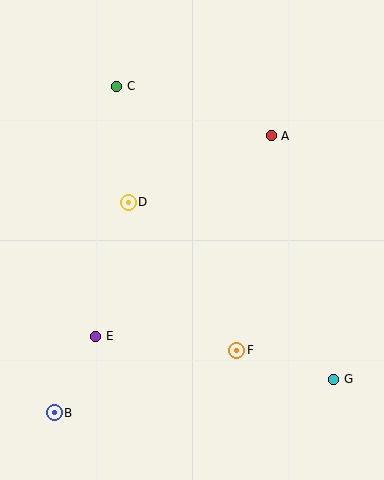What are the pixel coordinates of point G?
Point G is at (334, 379).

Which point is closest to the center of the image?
Point D at (128, 203) is closest to the center.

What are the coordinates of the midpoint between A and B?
The midpoint between A and B is at (163, 274).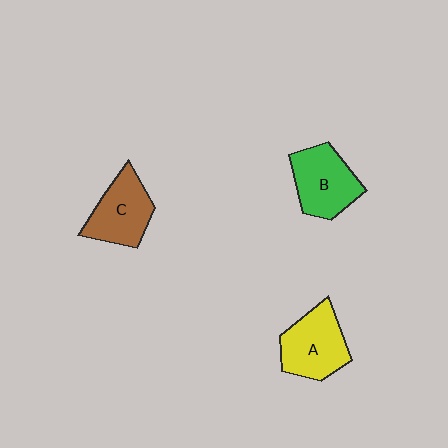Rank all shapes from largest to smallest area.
From largest to smallest: A (yellow), B (green), C (brown).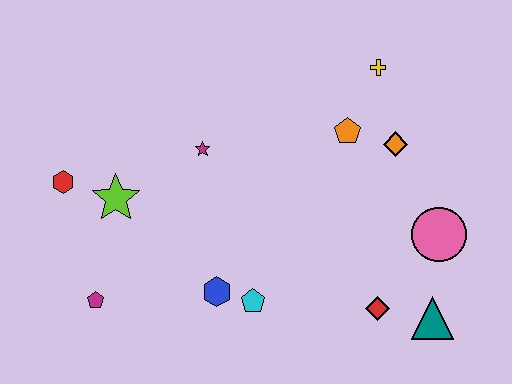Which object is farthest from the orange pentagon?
The magenta pentagon is farthest from the orange pentagon.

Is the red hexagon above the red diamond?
Yes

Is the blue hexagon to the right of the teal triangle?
No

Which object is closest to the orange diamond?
The orange pentagon is closest to the orange diamond.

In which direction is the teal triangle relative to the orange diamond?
The teal triangle is below the orange diamond.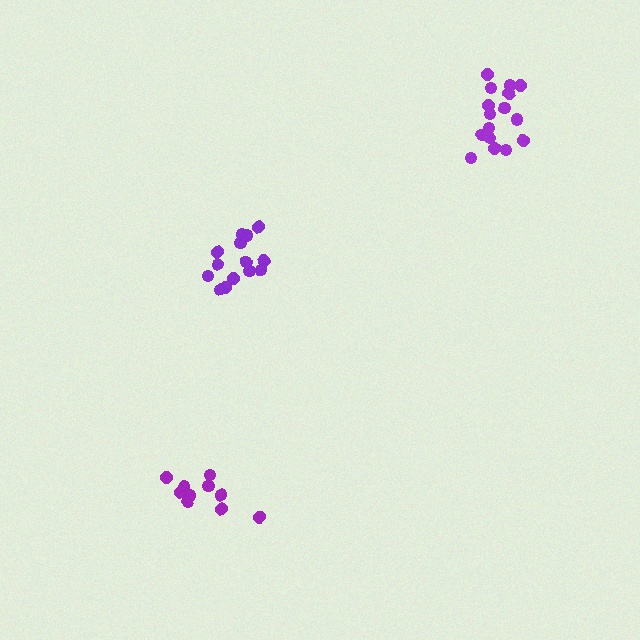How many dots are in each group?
Group 1: 10 dots, Group 2: 16 dots, Group 3: 14 dots (40 total).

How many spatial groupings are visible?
There are 3 spatial groupings.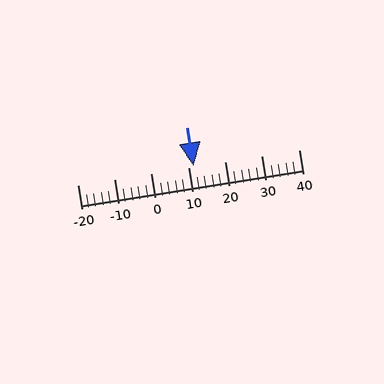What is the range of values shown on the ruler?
The ruler shows values from -20 to 40.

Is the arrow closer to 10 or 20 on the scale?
The arrow is closer to 10.